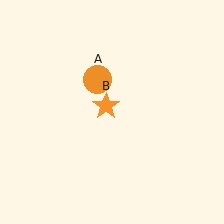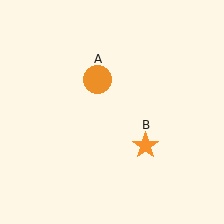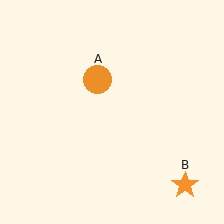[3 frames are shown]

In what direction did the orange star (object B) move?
The orange star (object B) moved down and to the right.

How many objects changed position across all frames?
1 object changed position: orange star (object B).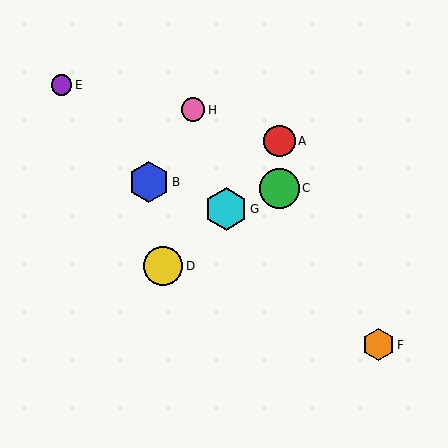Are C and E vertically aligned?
No, C is at x≈279 and E is at x≈61.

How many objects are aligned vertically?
2 objects (A, C) are aligned vertically.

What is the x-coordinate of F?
Object F is at x≈378.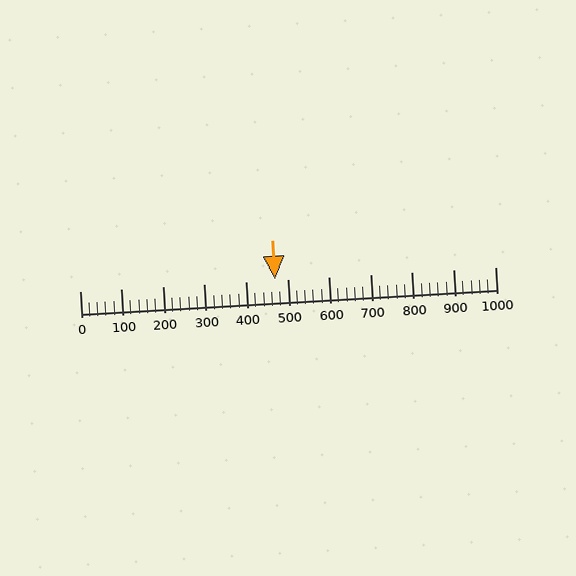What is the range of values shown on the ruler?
The ruler shows values from 0 to 1000.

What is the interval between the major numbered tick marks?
The major tick marks are spaced 100 units apart.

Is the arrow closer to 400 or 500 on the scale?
The arrow is closer to 500.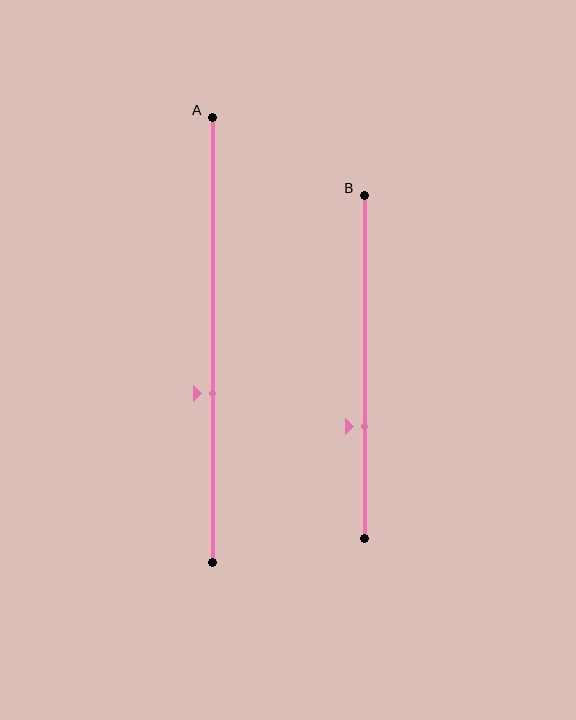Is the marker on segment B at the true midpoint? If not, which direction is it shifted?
No, the marker on segment B is shifted downward by about 17% of the segment length.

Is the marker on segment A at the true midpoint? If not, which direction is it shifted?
No, the marker on segment A is shifted downward by about 12% of the segment length.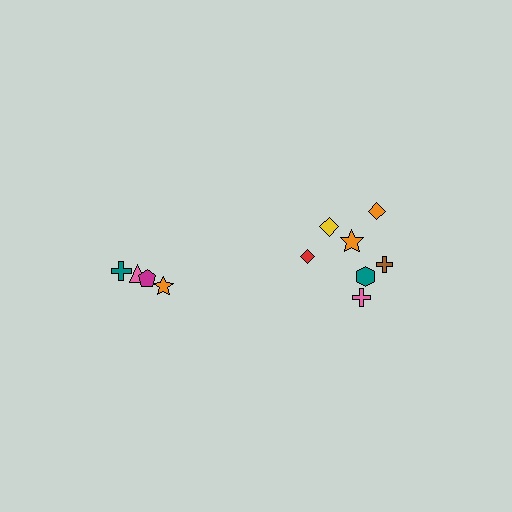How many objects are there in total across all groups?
There are 11 objects.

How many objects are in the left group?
There are 4 objects.